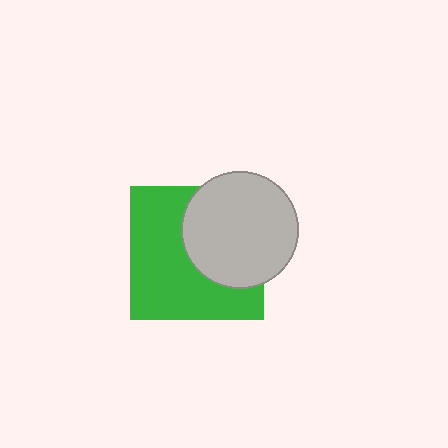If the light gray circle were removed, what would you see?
You would see the complete green square.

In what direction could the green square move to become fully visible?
The green square could move left. That would shift it out from behind the light gray circle entirely.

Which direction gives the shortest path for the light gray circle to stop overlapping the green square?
Moving right gives the shortest separation.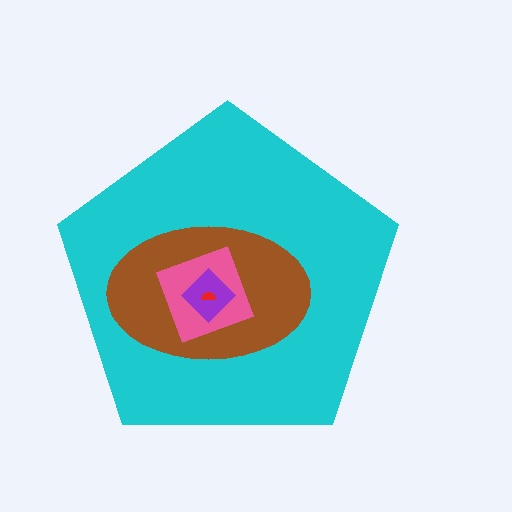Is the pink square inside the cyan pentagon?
Yes.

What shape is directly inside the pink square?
The purple diamond.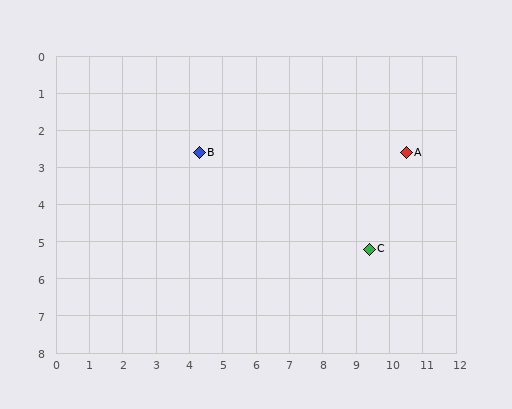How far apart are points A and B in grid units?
Points A and B are about 6.2 grid units apart.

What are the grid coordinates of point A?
Point A is at approximately (10.5, 2.6).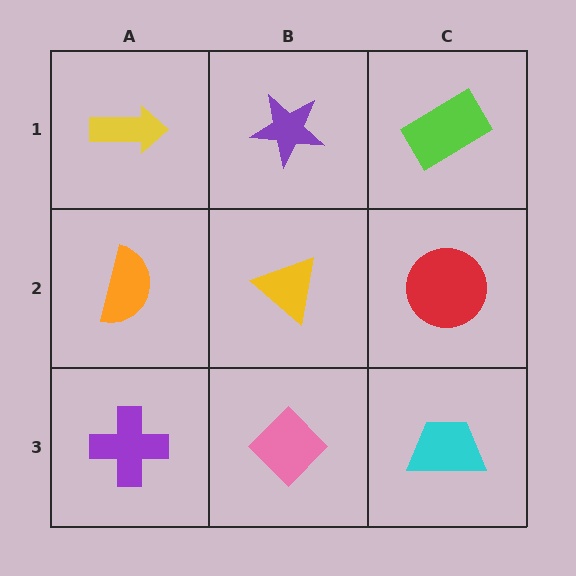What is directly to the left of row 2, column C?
A yellow triangle.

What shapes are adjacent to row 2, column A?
A yellow arrow (row 1, column A), a purple cross (row 3, column A), a yellow triangle (row 2, column B).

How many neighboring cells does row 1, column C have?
2.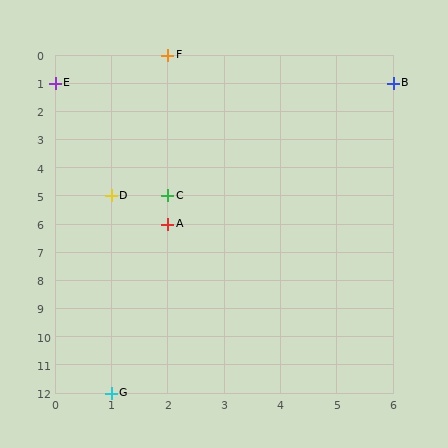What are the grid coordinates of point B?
Point B is at grid coordinates (6, 1).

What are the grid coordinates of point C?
Point C is at grid coordinates (2, 5).